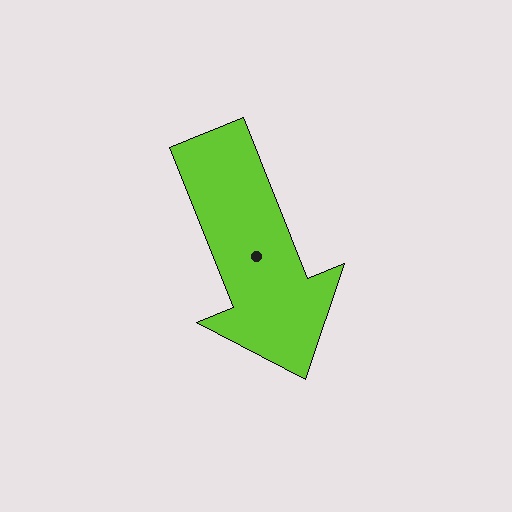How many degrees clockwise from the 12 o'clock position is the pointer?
Approximately 158 degrees.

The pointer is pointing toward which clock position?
Roughly 5 o'clock.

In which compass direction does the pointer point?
South.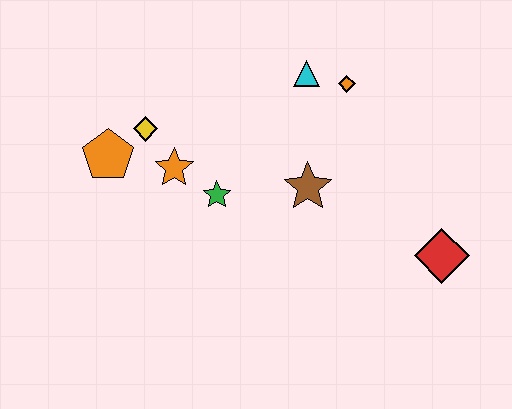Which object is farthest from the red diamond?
The orange pentagon is farthest from the red diamond.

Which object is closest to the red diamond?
The brown star is closest to the red diamond.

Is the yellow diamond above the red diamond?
Yes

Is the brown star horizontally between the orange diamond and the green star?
Yes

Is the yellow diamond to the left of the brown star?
Yes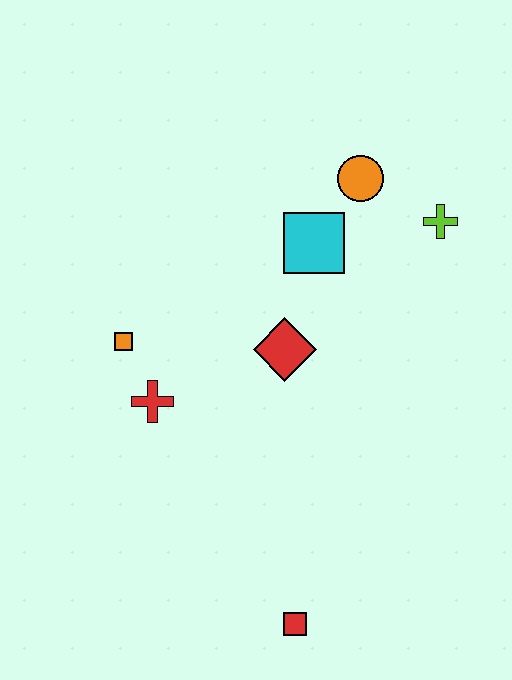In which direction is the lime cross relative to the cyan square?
The lime cross is to the right of the cyan square.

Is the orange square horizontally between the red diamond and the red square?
No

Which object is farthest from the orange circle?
The red square is farthest from the orange circle.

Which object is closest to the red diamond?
The cyan square is closest to the red diamond.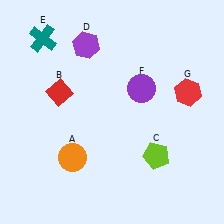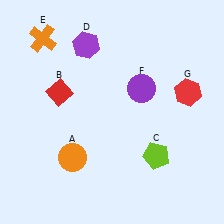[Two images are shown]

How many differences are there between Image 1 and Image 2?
There is 1 difference between the two images.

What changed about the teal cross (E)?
In Image 1, E is teal. In Image 2, it changed to orange.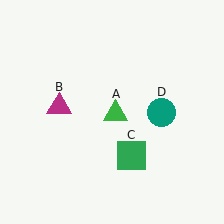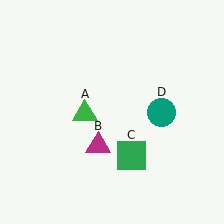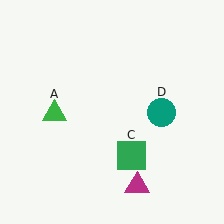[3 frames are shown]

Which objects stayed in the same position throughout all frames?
Green square (object C) and teal circle (object D) remained stationary.